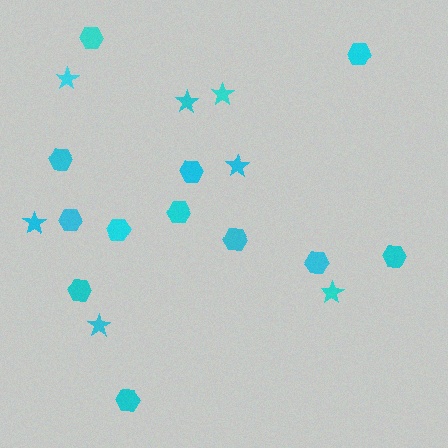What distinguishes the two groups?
There are 2 groups: one group of stars (7) and one group of hexagons (12).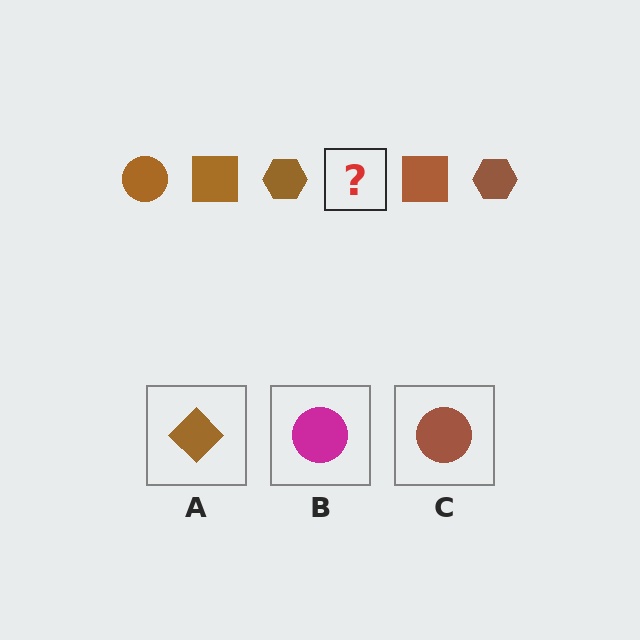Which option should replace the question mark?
Option C.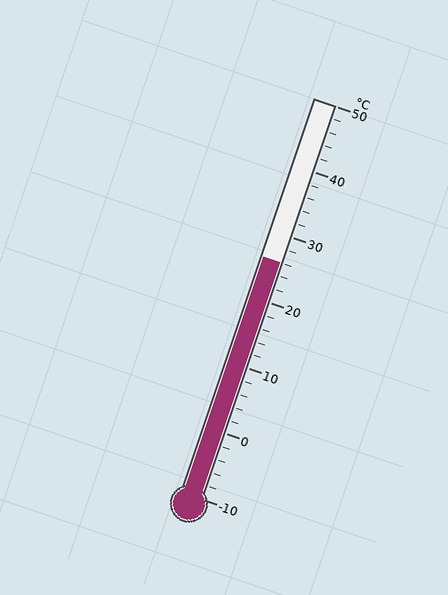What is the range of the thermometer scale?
The thermometer scale ranges from -10°C to 50°C.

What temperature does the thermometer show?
The thermometer shows approximately 26°C.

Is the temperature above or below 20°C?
The temperature is above 20°C.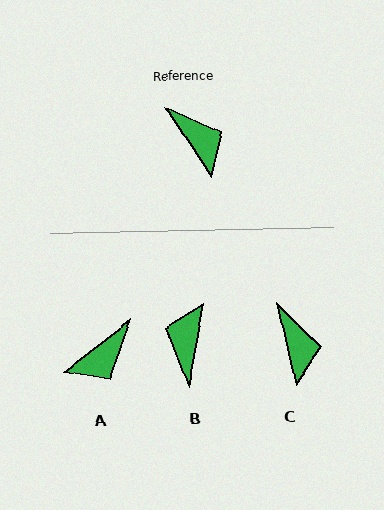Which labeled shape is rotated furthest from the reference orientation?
B, about 136 degrees away.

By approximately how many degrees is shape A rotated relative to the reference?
Approximately 86 degrees clockwise.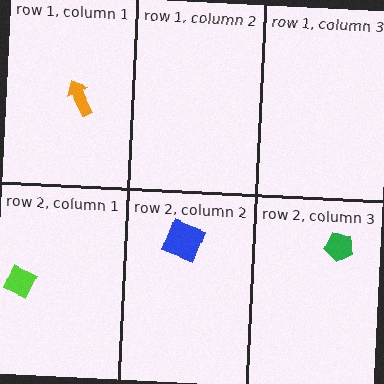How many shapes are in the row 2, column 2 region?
1.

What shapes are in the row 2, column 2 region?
The blue square.